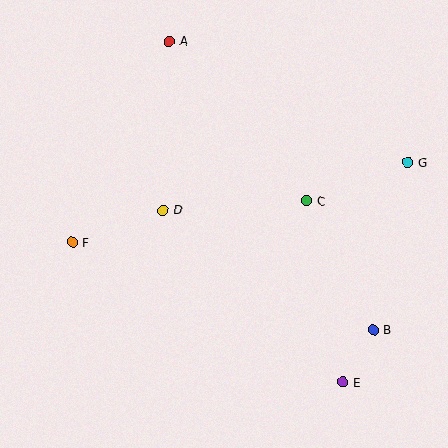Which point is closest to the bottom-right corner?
Point E is closest to the bottom-right corner.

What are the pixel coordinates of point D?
Point D is at (163, 210).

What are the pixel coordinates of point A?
Point A is at (170, 41).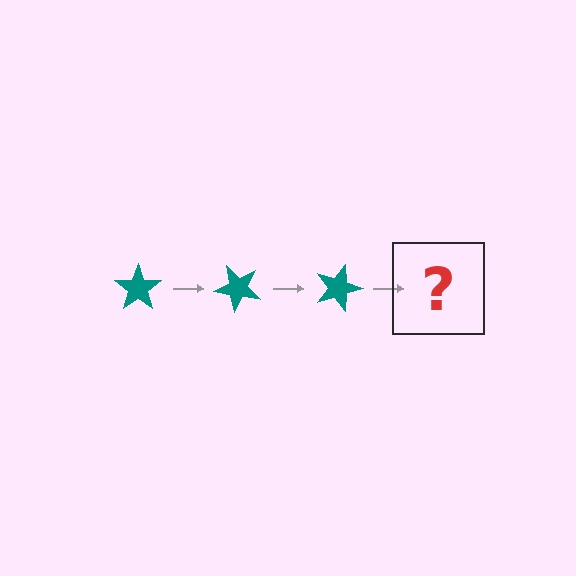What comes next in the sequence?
The next element should be a teal star rotated 135 degrees.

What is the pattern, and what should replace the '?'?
The pattern is that the star rotates 45 degrees each step. The '?' should be a teal star rotated 135 degrees.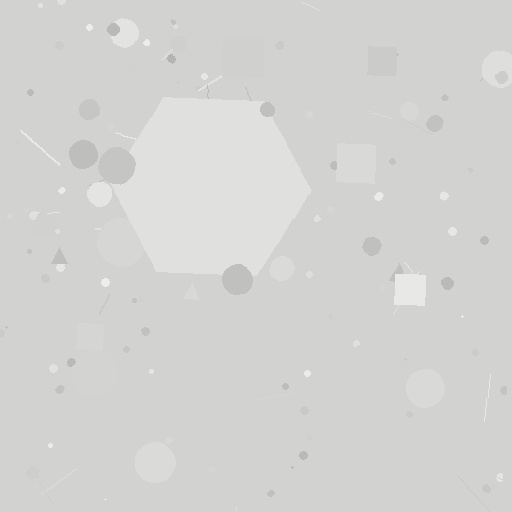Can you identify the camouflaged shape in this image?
The camouflaged shape is a hexagon.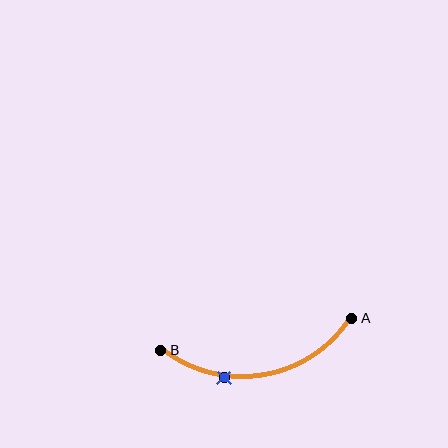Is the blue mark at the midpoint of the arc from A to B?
No. The blue mark lies on the arc but is closer to endpoint B. The arc midpoint would be at the point on the curve equidistant along the arc from both A and B.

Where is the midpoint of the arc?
The arc midpoint is the point on the curve farthest from the straight line joining A and B. It sits below that line.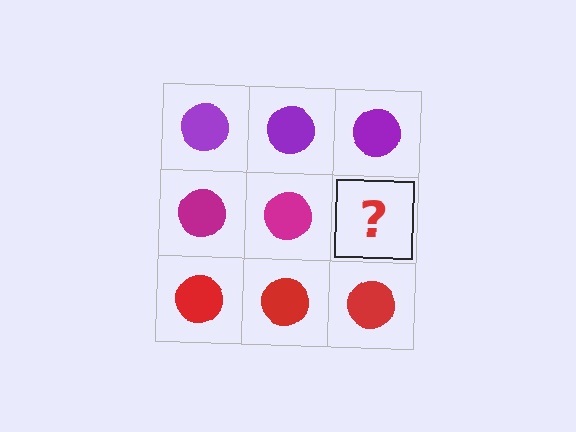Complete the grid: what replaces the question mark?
The question mark should be replaced with a magenta circle.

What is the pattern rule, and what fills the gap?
The rule is that each row has a consistent color. The gap should be filled with a magenta circle.